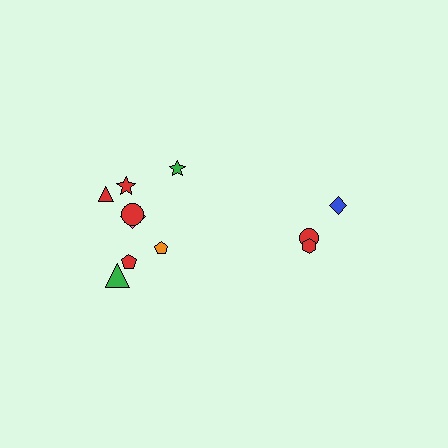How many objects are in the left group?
There are 8 objects.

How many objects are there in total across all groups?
There are 11 objects.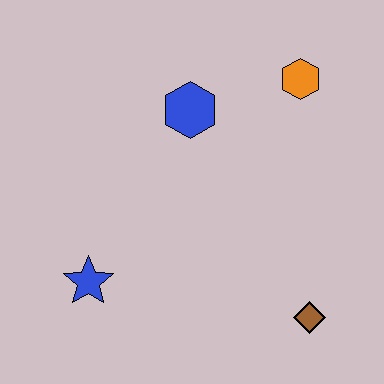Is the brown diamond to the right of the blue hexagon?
Yes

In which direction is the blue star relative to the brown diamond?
The blue star is to the left of the brown diamond.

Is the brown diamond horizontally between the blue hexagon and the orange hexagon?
No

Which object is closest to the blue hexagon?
The orange hexagon is closest to the blue hexagon.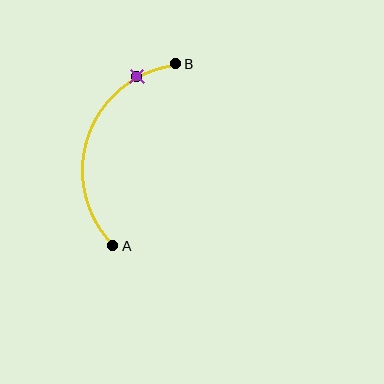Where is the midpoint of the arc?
The arc midpoint is the point on the curve farthest from the straight line joining A and B. It sits to the left of that line.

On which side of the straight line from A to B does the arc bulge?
The arc bulges to the left of the straight line connecting A and B.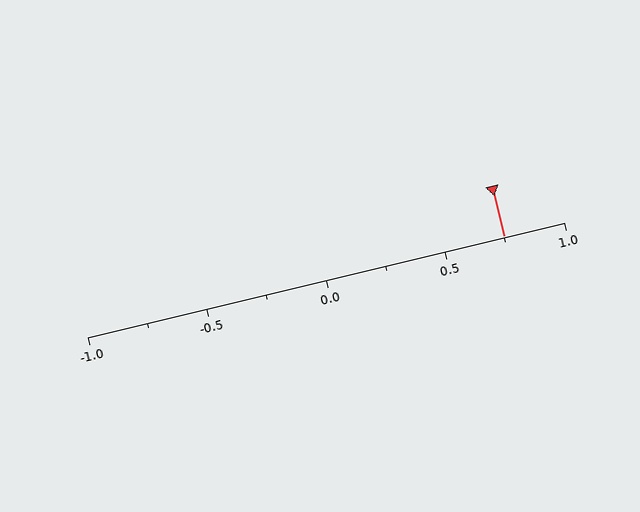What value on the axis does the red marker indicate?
The marker indicates approximately 0.75.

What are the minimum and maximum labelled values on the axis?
The axis runs from -1.0 to 1.0.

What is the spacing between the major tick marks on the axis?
The major ticks are spaced 0.5 apart.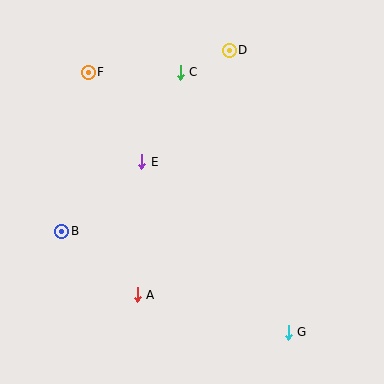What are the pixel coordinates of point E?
Point E is at (142, 162).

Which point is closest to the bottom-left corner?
Point A is closest to the bottom-left corner.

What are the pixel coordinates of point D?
Point D is at (229, 50).